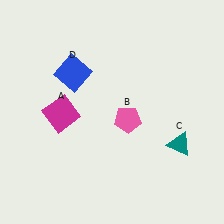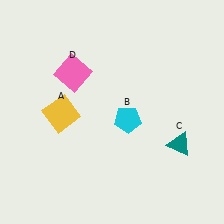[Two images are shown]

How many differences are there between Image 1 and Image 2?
There are 3 differences between the two images.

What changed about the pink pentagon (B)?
In Image 1, B is pink. In Image 2, it changed to cyan.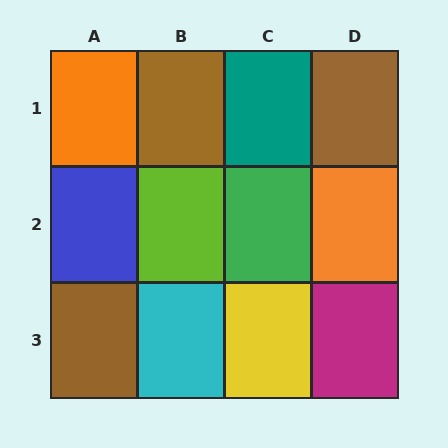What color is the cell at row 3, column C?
Yellow.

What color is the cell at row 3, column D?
Magenta.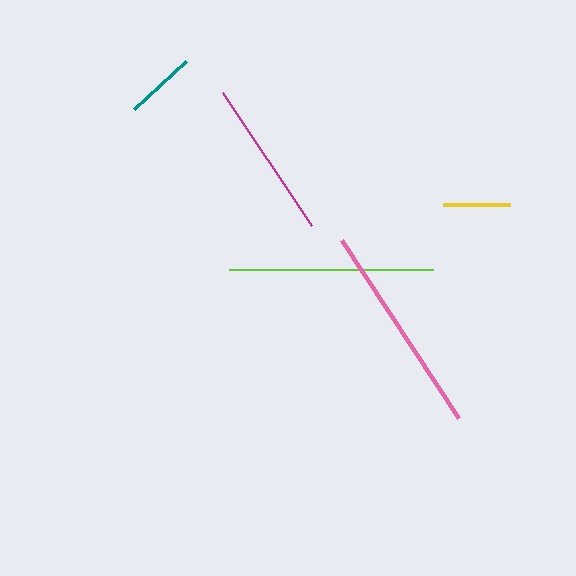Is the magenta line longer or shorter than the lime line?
The lime line is longer than the magenta line.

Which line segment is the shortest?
The yellow line is the shortest at approximately 67 pixels.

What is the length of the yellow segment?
The yellow segment is approximately 67 pixels long.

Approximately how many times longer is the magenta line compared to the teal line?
The magenta line is approximately 2.3 times the length of the teal line.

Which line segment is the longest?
The pink line is the longest at approximately 213 pixels.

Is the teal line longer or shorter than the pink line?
The pink line is longer than the teal line.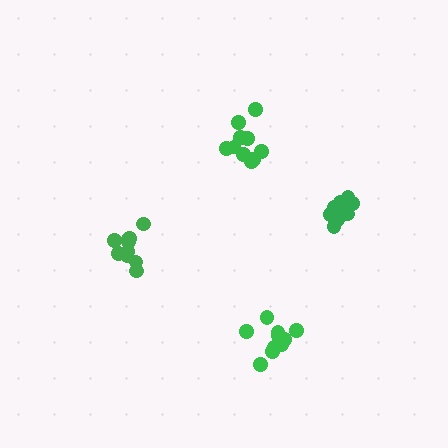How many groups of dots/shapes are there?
There are 4 groups.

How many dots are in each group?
Group 1: 10 dots, Group 2: 10 dots, Group 3: 9 dots, Group 4: 10 dots (39 total).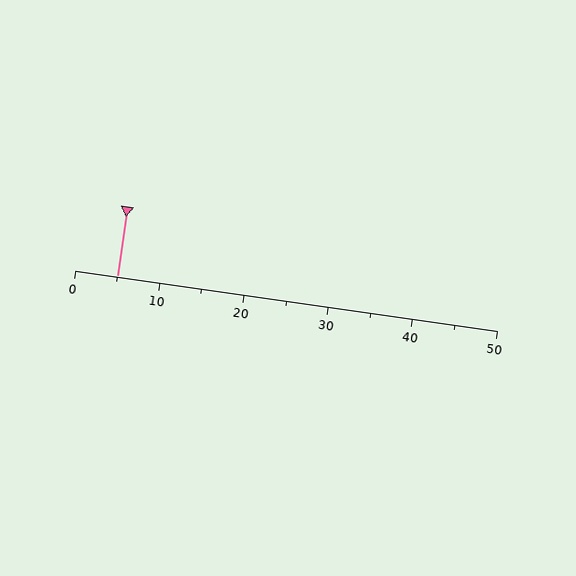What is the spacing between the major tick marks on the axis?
The major ticks are spaced 10 apart.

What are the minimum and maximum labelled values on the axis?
The axis runs from 0 to 50.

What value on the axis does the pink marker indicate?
The marker indicates approximately 5.